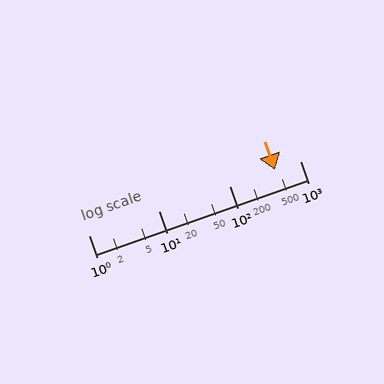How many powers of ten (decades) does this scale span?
The scale spans 3 decades, from 1 to 1000.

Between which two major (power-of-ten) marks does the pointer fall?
The pointer is between 100 and 1000.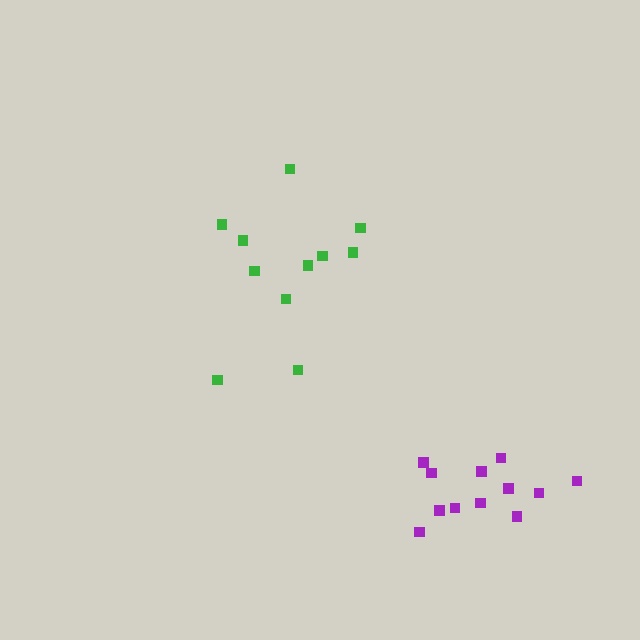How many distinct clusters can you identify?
There are 2 distinct clusters.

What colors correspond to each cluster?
The clusters are colored: green, purple.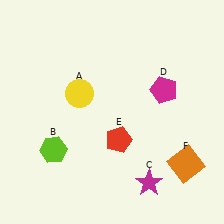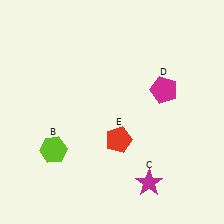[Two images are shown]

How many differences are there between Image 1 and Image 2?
There are 2 differences between the two images.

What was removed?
The orange square (F), the yellow circle (A) were removed in Image 2.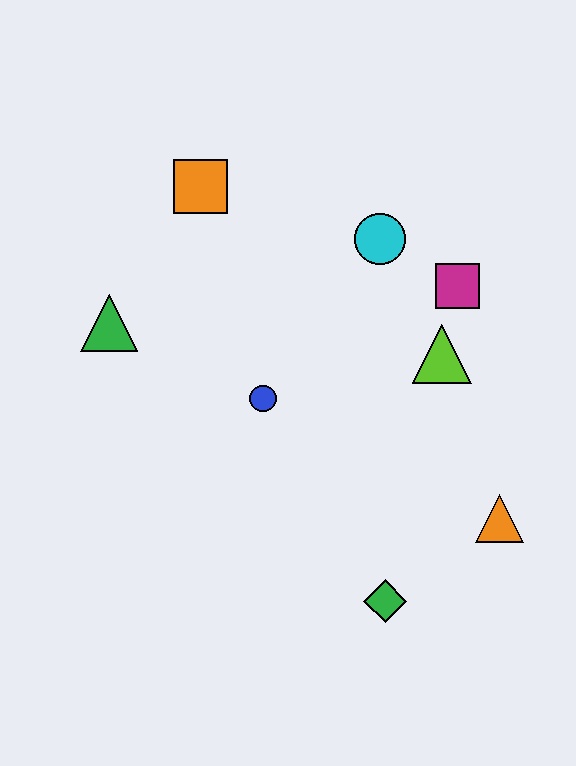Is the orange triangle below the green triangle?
Yes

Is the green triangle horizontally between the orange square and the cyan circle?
No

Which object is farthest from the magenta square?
The green triangle is farthest from the magenta square.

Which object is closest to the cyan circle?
The magenta square is closest to the cyan circle.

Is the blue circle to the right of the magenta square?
No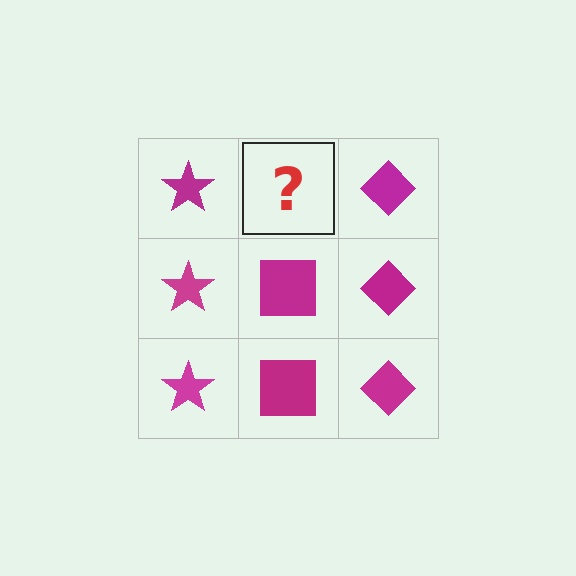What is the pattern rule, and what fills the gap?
The rule is that each column has a consistent shape. The gap should be filled with a magenta square.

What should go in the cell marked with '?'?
The missing cell should contain a magenta square.